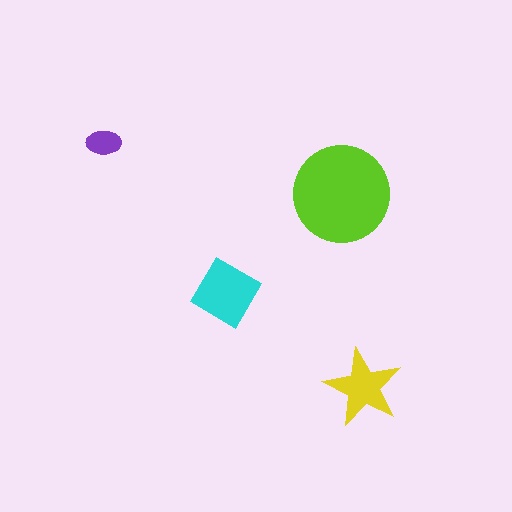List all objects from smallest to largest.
The purple ellipse, the yellow star, the cyan diamond, the lime circle.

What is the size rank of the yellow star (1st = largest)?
3rd.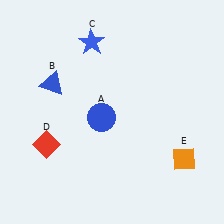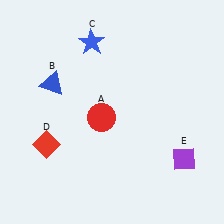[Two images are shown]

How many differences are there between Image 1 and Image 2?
There are 2 differences between the two images.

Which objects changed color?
A changed from blue to red. E changed from orange to purple.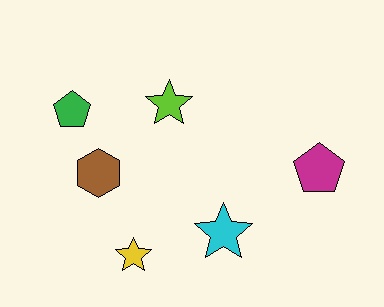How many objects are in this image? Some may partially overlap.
There are 6 objects.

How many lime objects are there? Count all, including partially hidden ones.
There is 1 lime object.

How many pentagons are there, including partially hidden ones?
There are 2 pentagons.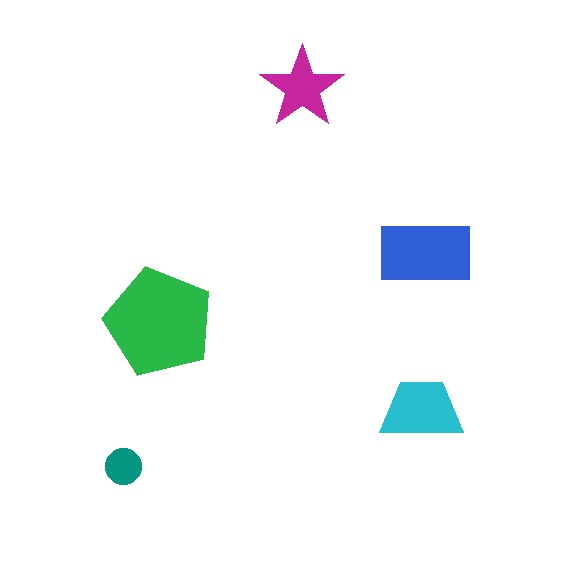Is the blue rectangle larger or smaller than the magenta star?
Larger.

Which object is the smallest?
The teal circle.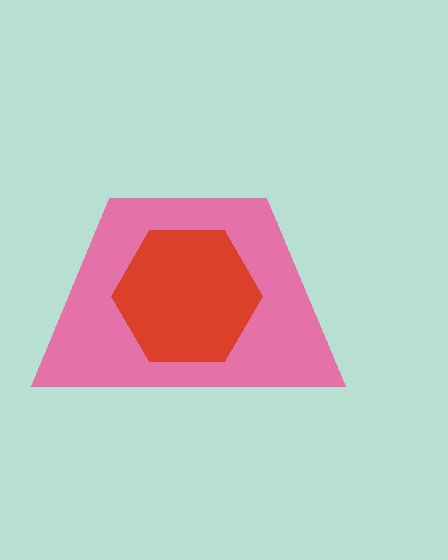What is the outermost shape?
The pink trapezoid.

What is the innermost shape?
The red hexagon.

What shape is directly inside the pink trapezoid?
The red hexagon.